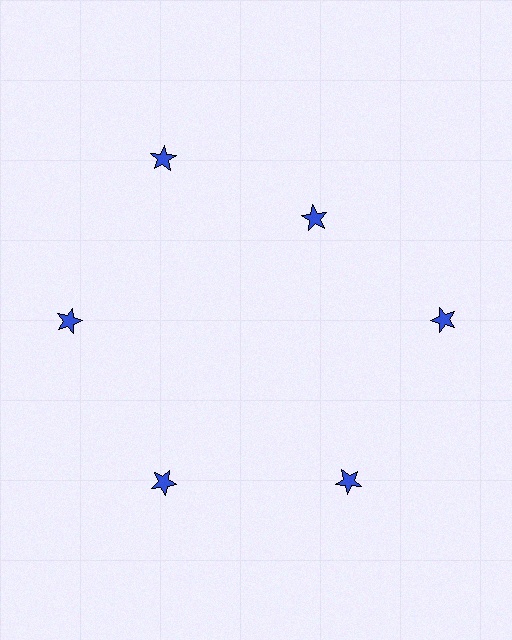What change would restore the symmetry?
The symmetry would be restored by moving it outward, back onto the ring so that all 6 stars sit at equal angles and equal distance from the center.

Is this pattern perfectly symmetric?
No. The 6 blue stars are arranged in a ring, but one element near the 1 o'clock position is pulled inward toward the center, breaking the 6-fold rotational symmetry.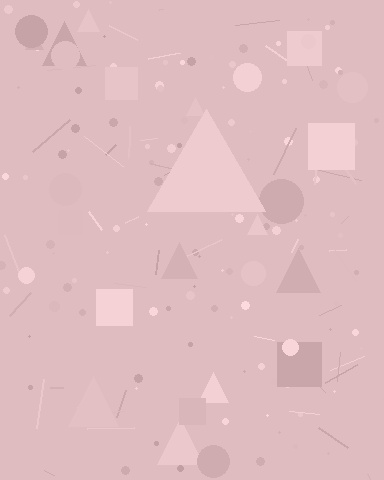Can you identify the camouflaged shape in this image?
The camouflaged shape is a triangle.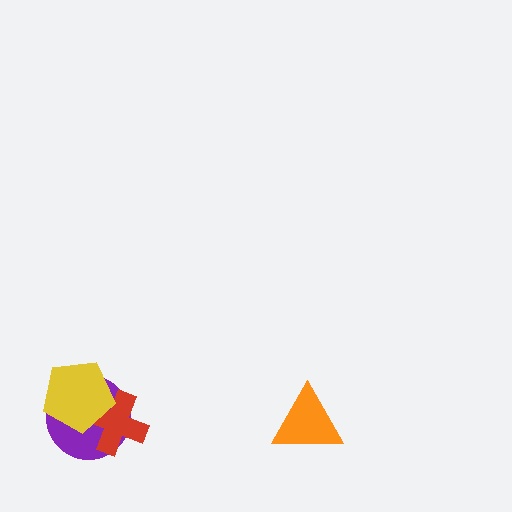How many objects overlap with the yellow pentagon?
2 objects overlap with the yellow pentagon.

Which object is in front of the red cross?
The yellow pentagon is in front of the red cross.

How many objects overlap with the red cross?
2 objects overlap with the red cross.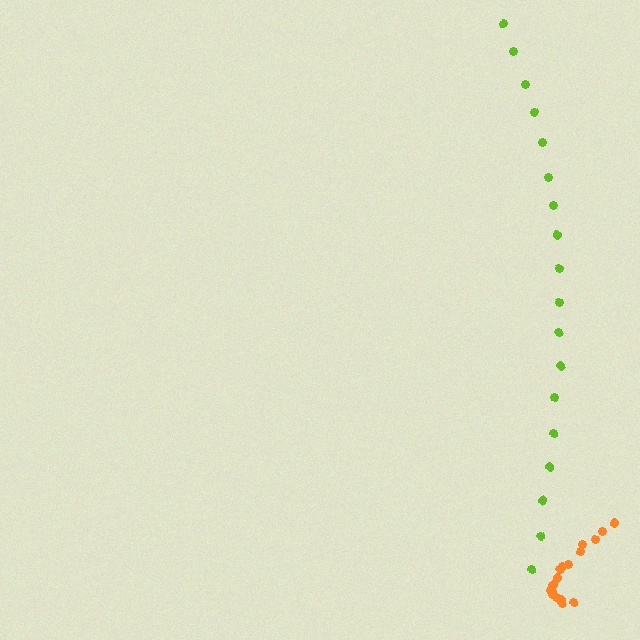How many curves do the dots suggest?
There are 2 distinct paths.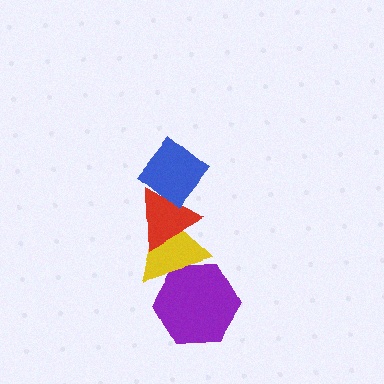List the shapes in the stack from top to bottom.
From top to bottom: the blue diamond, the red triangle, the yellow triangle, the purple hexagon.